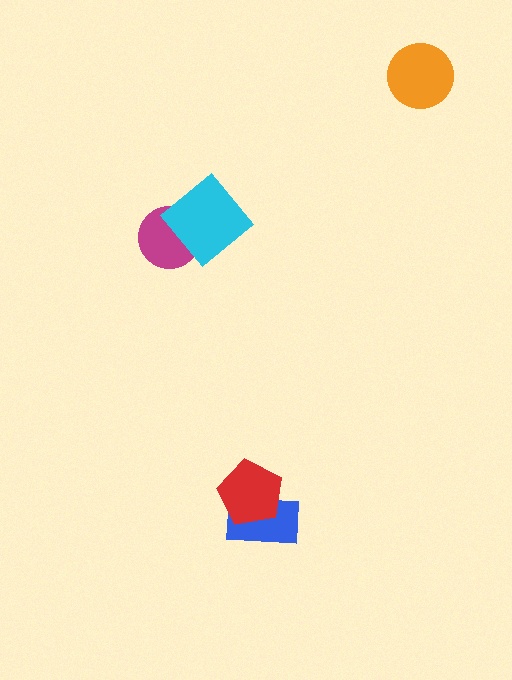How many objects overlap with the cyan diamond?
1 object overlaps with the cyan diamond.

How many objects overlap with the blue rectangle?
1 object overlaps with the blue rectangle.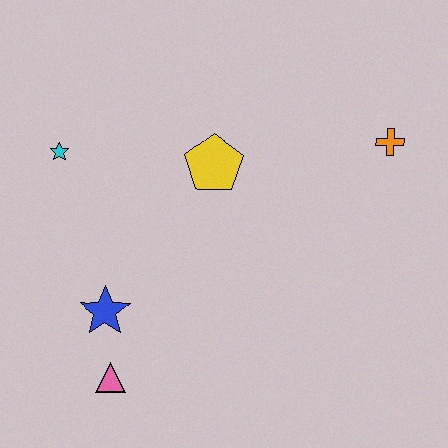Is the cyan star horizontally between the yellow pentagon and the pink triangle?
No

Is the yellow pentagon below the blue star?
No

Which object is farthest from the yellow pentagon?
The pink triangle is farthest from the yellow pentagon.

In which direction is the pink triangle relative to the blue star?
The pink triangle is below the blue star.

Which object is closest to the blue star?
The pink triangle is closest to the blue star.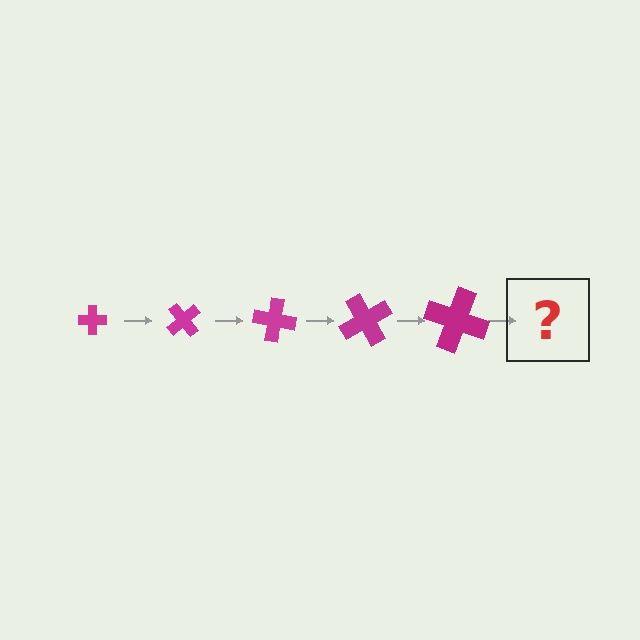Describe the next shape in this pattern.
It should be a cross, larger than the previous one and rotated 250 degrees from the start.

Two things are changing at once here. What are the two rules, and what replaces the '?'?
The two rules are that the cross grows larger each step and it rotates 50 degrees each step. The '?' should be a cross, larger than the previous one and rotated 250 degrees from the start.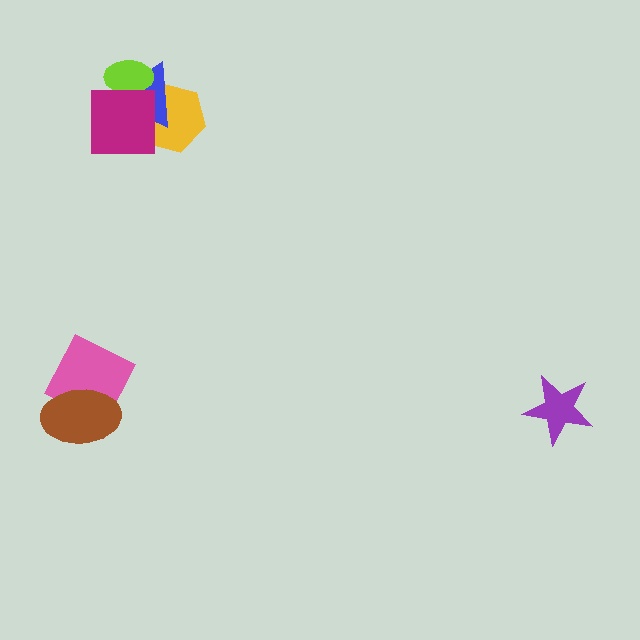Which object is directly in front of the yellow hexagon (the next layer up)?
The blue triangle is directly in front of the yellow hexagon.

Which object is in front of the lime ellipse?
The magenta square is in front of the lime ellipse.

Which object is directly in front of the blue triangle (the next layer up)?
The lime ellipse is directly in front of the blue triangle.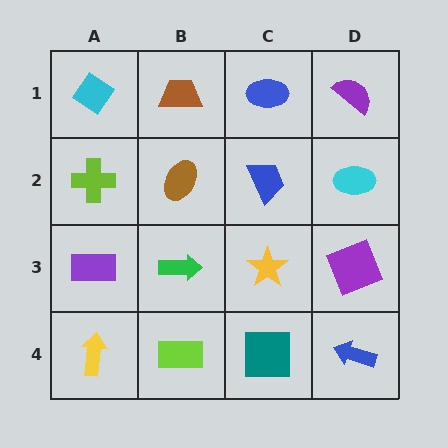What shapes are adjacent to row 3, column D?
A cyan ellipse (row 2, column D), a blue arrow (row 4, column D), a yellow star (row 3, column C).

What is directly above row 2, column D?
A purple semicircle.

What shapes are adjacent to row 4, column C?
A yellow star (row 3, column C), a lime rectangle (row 4, column B), a blue arrow (row 4, column D).